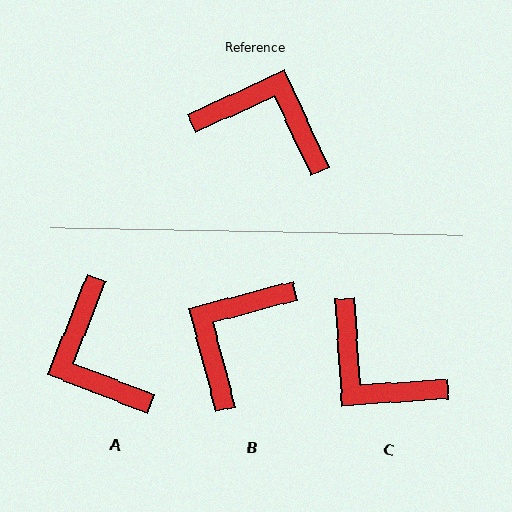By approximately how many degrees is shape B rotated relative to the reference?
Approximately 80 degrees counter-clockwise.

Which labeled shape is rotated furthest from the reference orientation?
C, about 159 degrees away.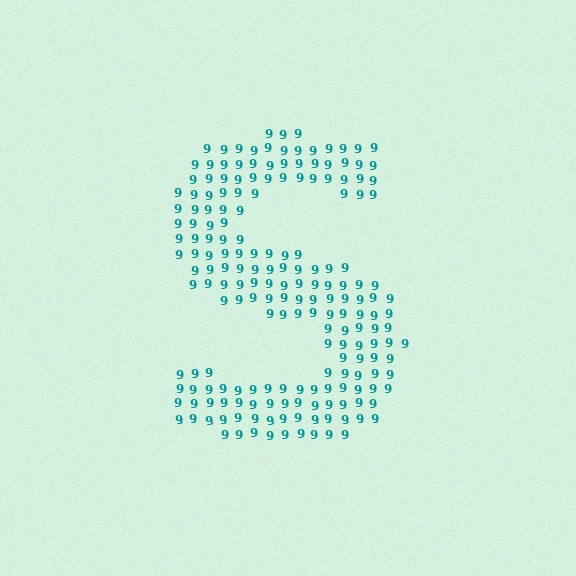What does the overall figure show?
The overall figure shows the letter S.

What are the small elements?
The small elements are digit 9's.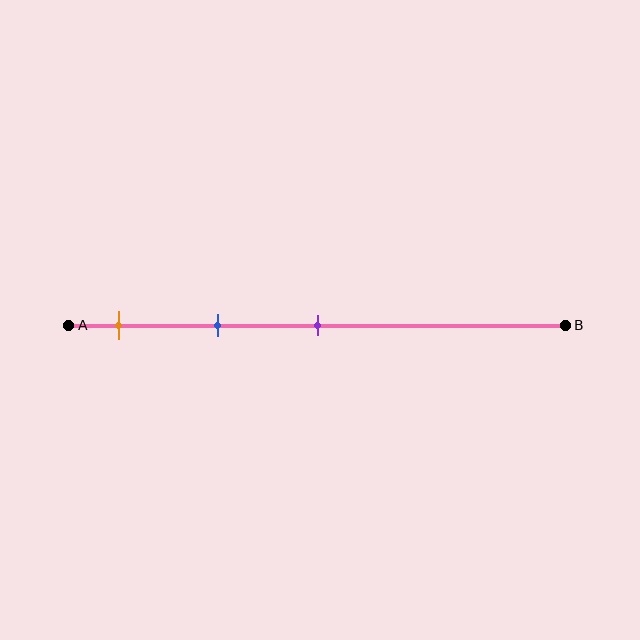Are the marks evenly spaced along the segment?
Yes, the marks are approximately evenly spaced.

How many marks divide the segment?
There are 3 marks dividing the segment.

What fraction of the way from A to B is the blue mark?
The blue mark is approximately 30% (0.3) of the way from A to B.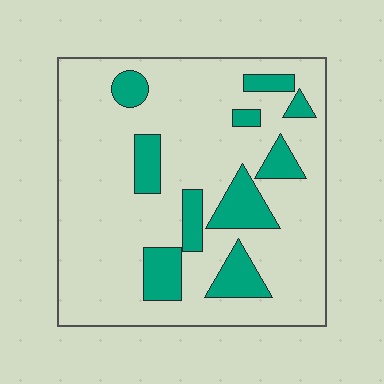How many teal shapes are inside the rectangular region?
10.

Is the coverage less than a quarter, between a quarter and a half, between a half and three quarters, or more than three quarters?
Less than a quarter.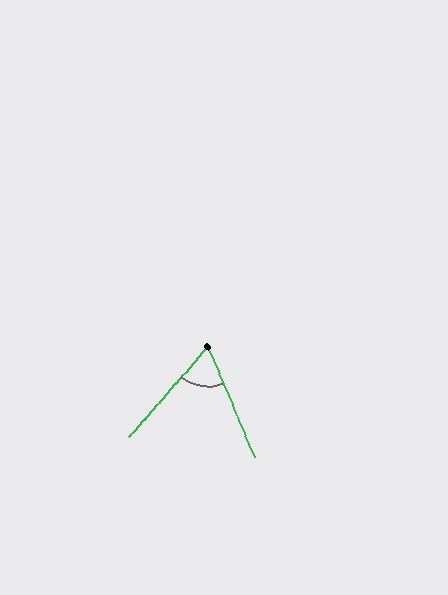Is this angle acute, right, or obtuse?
It is acute.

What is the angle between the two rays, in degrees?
Approximately 64 degrees.